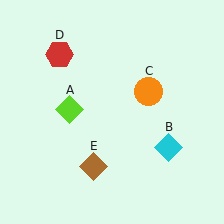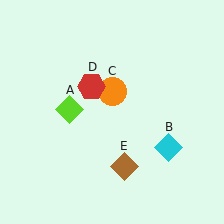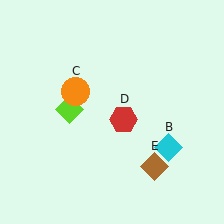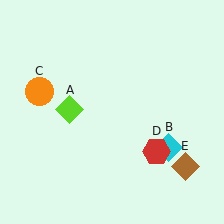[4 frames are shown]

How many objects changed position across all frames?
3 objects changed position: orange circle (object C), red hexagon (object D), brown diamond (object E).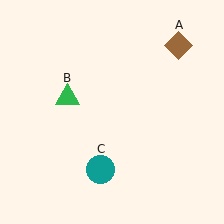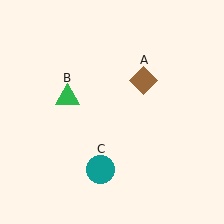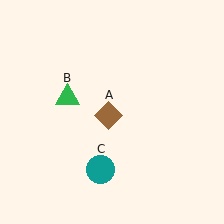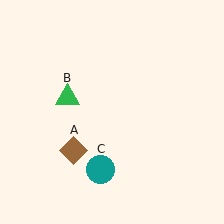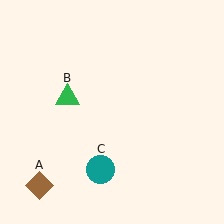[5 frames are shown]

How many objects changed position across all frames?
1 object changed position: brown diamond (object A).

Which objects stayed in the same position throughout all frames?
Green triangle (object B) and teal circle (object C) remained stationary.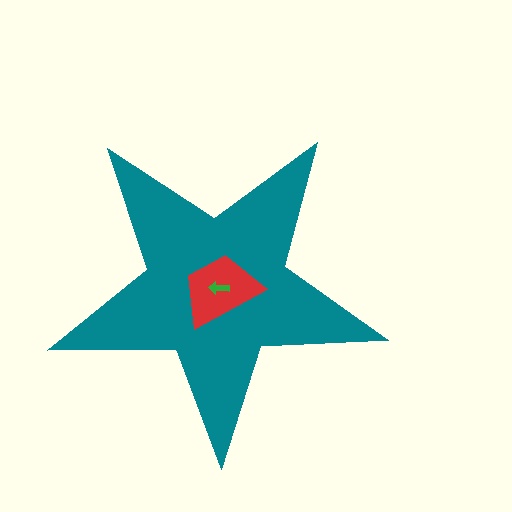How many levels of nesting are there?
3.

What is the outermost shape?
The teal star.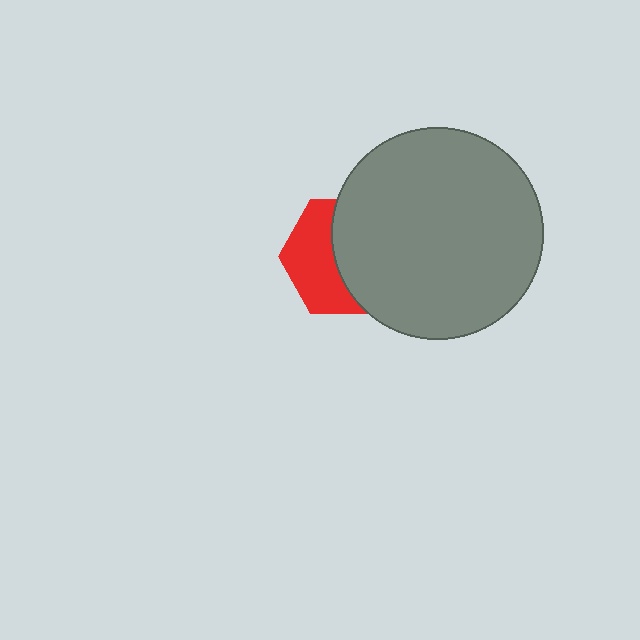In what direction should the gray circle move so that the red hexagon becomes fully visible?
The gray circle should move right. That is the shortest direction to clear the overlap and leave the red hexagon fully visible.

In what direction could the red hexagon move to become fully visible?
The red hexagon could move left. That would shift it out from behind the gray circle entirely.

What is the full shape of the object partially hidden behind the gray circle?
The partially hidden object is a red hexagon.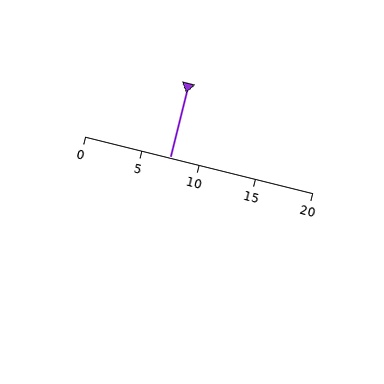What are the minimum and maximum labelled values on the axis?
The axis runs from 0 to 20.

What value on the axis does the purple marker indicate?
The marker indicates approximately 7.5.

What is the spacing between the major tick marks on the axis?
The major ticks are spaced 5 apart.